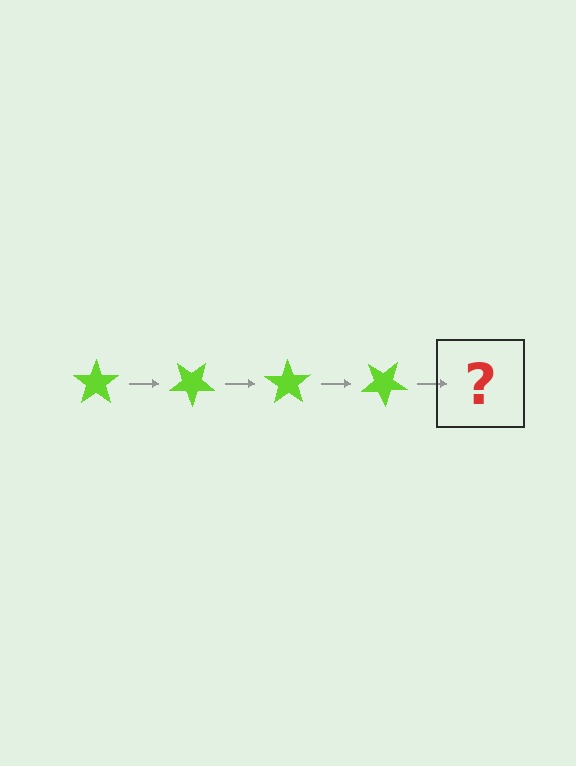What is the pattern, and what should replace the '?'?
The pattern is that the star rotates 35 degrees each step. The '?' should be a lime star rotated 140 degrees.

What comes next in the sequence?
The next element should be a lime star rotated 140 degrees.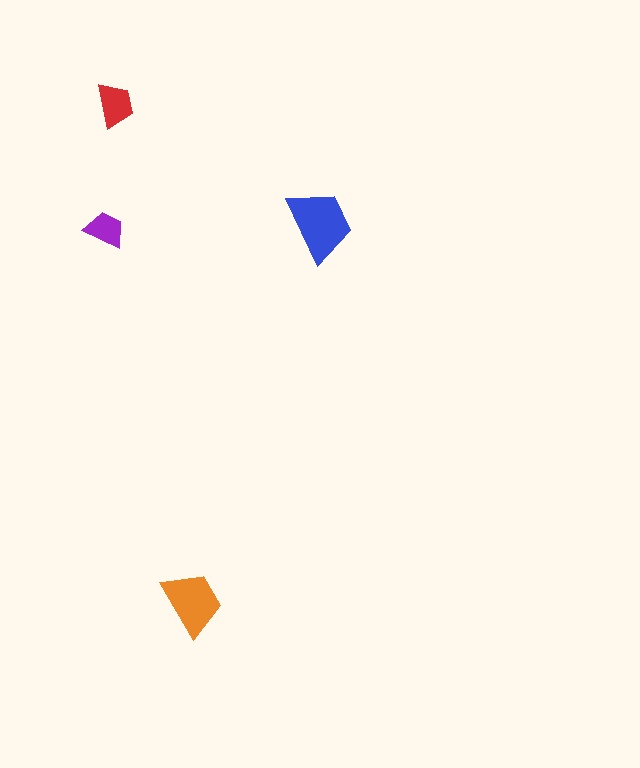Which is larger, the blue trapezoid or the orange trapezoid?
The blue one.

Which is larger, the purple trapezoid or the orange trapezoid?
The orange one.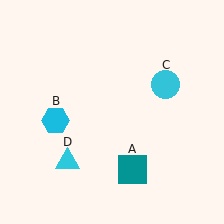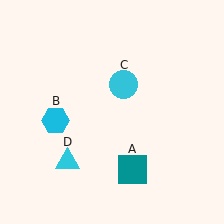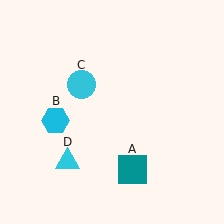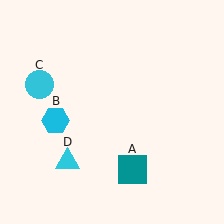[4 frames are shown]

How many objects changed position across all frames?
1 object changed position: cyan circle (object C).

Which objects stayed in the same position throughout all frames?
Teal square (object A) and cyan hexagon (object B) and cyan triangle (object D) remained stationary.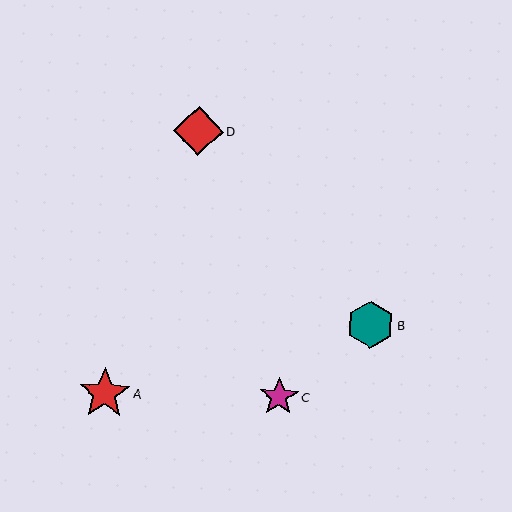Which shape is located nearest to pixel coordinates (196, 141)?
The red diamond (labeled D) at (198, 131) is nearest to that location.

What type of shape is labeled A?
Shape A is a red star.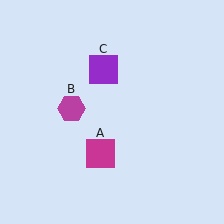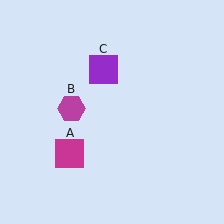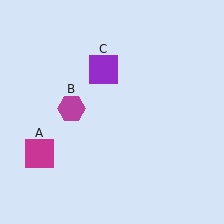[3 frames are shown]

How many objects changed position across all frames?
1 object changed position: magenta square (object A).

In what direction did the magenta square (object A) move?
The magenta square (object A) moved left.